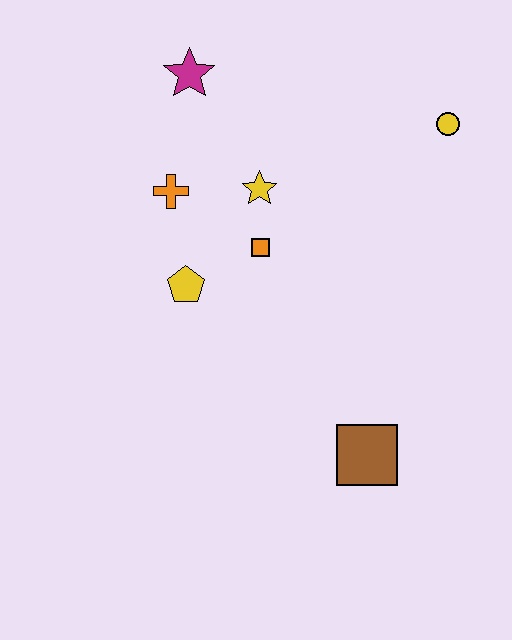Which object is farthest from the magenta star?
The brown square is farthest from the magenta star.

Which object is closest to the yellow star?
The orange square is closest to the yellow star.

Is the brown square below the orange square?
Yes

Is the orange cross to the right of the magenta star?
No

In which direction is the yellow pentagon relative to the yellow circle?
The yellow pentagon is to the left of the yellow circle.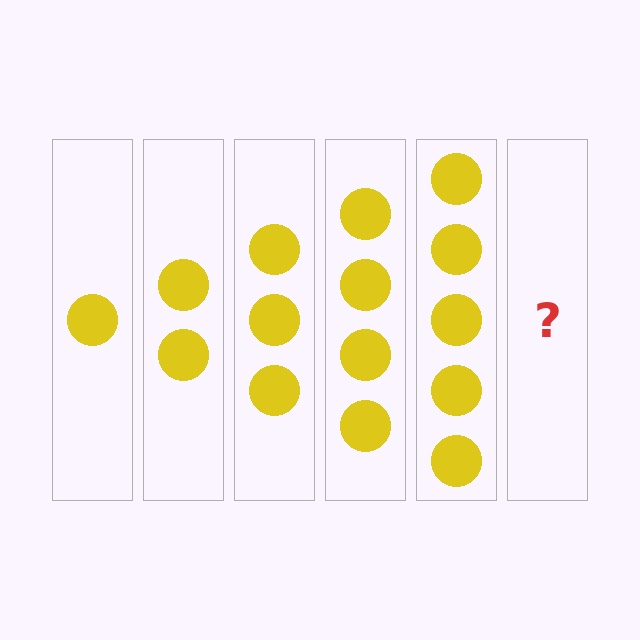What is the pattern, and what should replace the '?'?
The pattern is that each step adds one more circle. The '?' should be 6 circles.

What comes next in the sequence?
The next element should be 6 circles.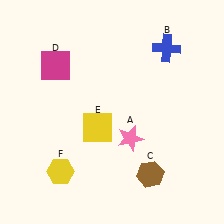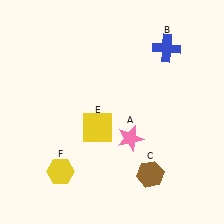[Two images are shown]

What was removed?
The magenta square (D) was removed in Image 2.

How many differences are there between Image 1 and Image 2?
There is 1 difference between the two images.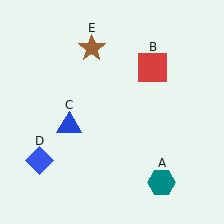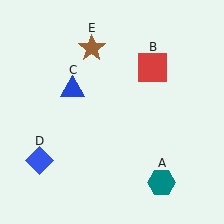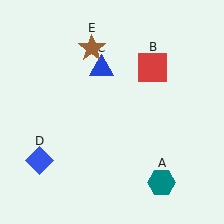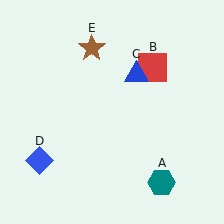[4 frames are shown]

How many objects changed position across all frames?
1 object changed position: blue triangle (object C).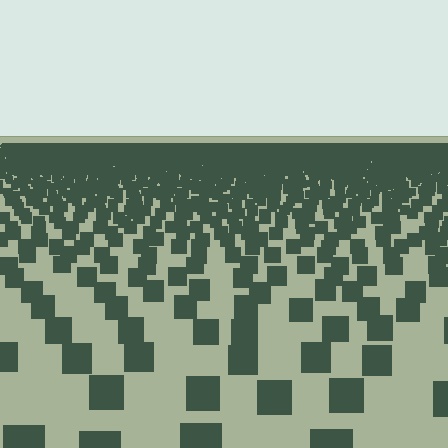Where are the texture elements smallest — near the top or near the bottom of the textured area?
Near the top.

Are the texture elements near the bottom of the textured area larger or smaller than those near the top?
Larger. Near the bottom, elements are closer to the viewer and appear at a bigger on-screen size.